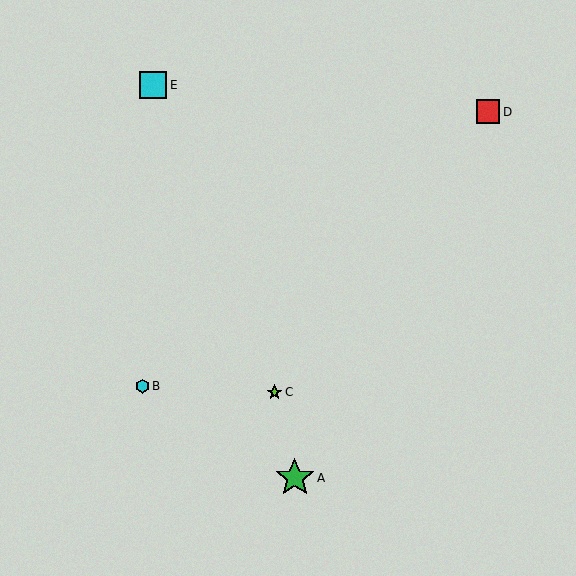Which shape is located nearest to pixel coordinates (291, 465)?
The green star (labeled A) at (295, 478) is nearest to that location.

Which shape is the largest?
The green star (labeled A) is the largest.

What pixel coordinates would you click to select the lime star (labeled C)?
Click at (274, 392) to select the lime star C.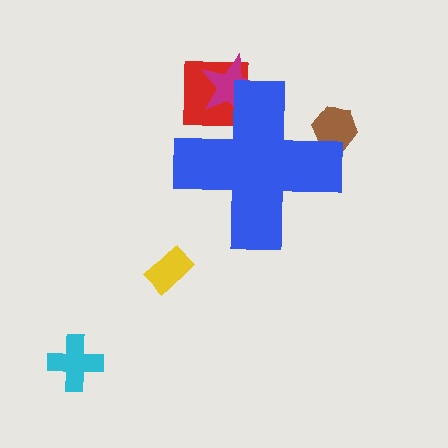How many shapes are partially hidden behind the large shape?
3 shapes are partially hidden.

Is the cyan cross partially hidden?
No, the cyan cross is fully visible.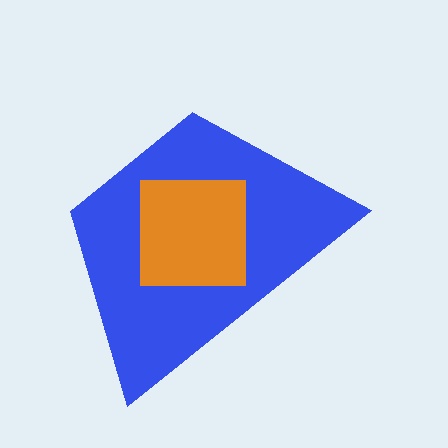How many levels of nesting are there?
2.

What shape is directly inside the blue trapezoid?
The orange square.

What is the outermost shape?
The blue trapezoid.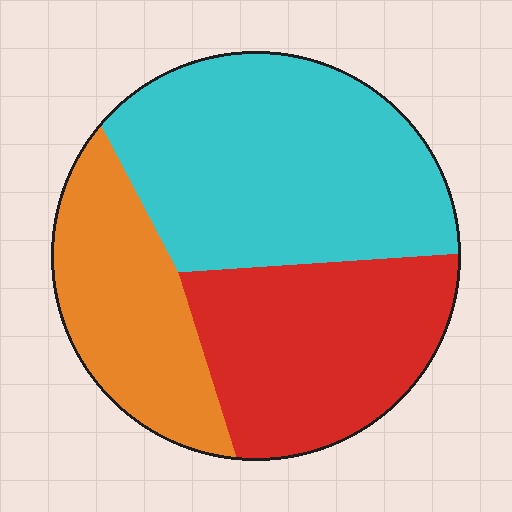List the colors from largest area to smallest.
From largest to smallest: cyan, red, orange.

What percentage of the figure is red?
Red covers about 30% of the figure.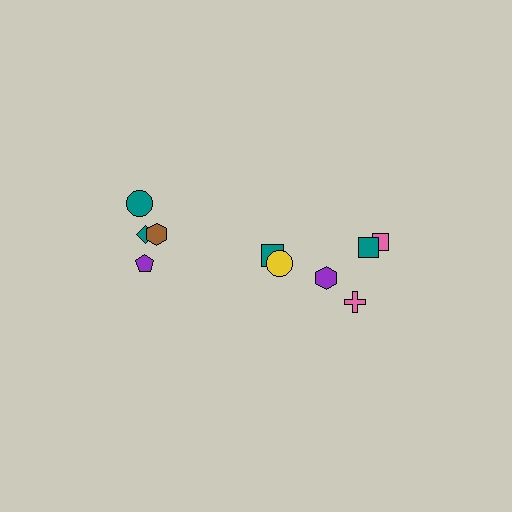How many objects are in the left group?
There are 4 objects.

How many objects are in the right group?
There are 6 objects.